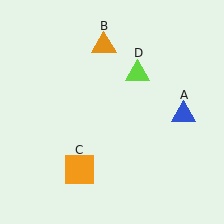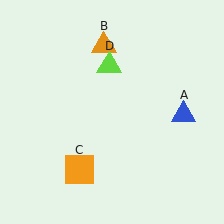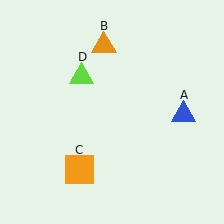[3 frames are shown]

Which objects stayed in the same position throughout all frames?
Blue triangle (object A) and orange triangle (object B) and orange square (object C) remained stationary.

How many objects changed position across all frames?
1 object changed position: lime triangle (object D).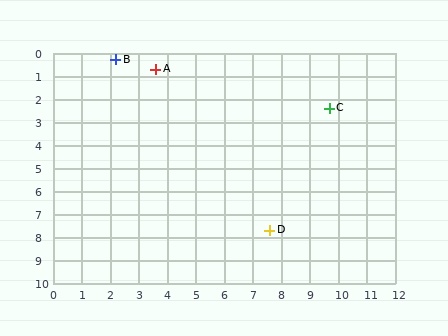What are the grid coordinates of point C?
Point C is at approximately (9.7, 2.4).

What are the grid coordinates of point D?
Point D is at approximately (7.6, 7.7).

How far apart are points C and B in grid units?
Points C and B are about 7.8 grid units apart.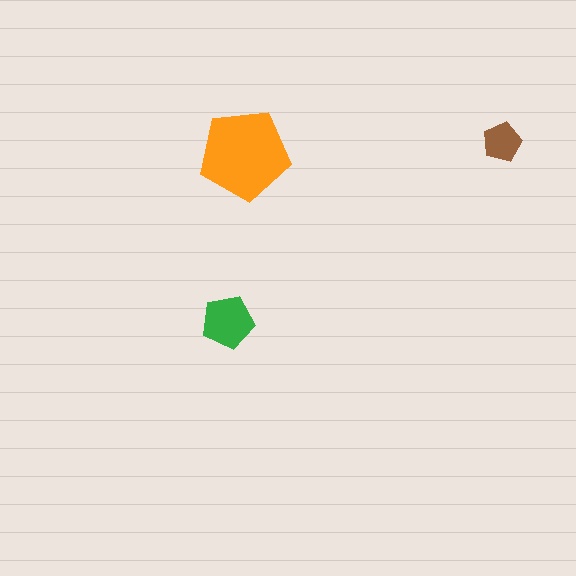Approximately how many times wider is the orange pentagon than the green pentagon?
About 1.5 times wider.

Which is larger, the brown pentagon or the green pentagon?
The green one.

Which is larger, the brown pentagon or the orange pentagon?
The orange one.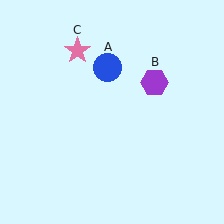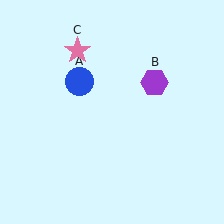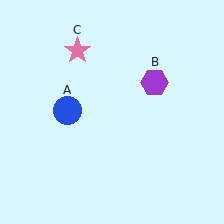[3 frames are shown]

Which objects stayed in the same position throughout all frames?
Purple hexagon (object B) and pink star (object C) remained stationary.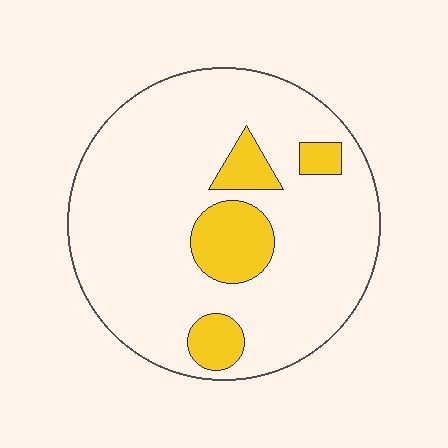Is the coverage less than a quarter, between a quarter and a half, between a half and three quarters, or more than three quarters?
Less than a quarter.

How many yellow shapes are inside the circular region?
4.